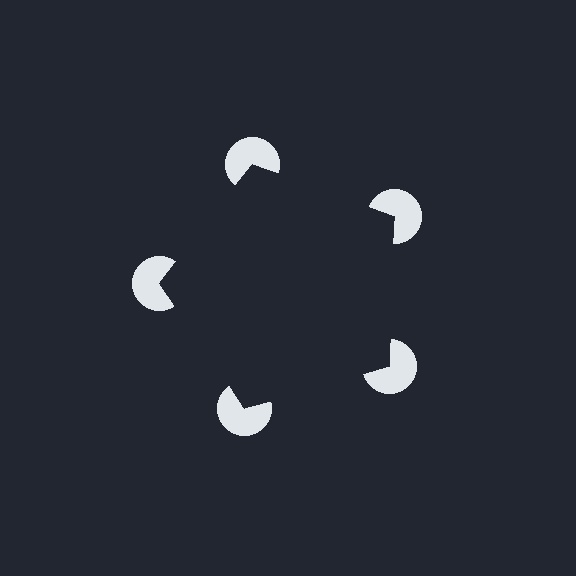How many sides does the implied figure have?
5 sides.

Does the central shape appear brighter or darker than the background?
It typically appears slightly darker than the background, even though no actual brightness change is drawn.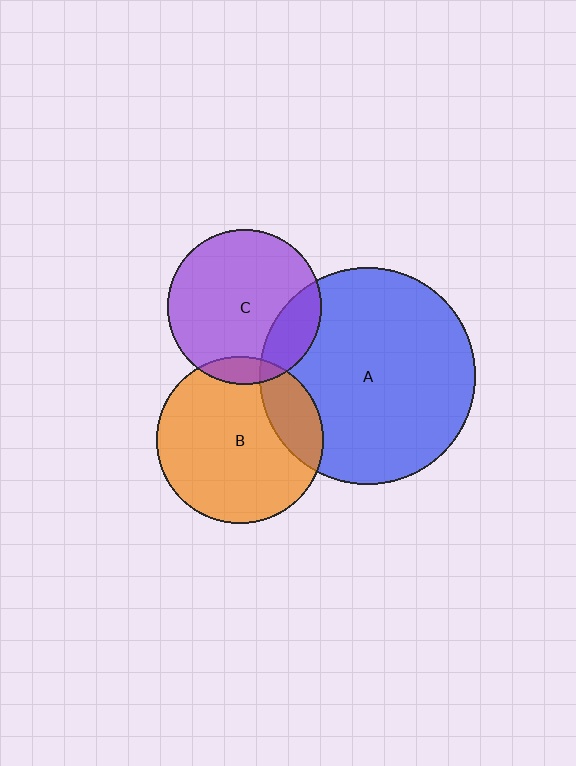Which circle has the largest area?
Circle A (blue).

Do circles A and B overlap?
Yes.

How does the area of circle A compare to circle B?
Approximately 1.7 times.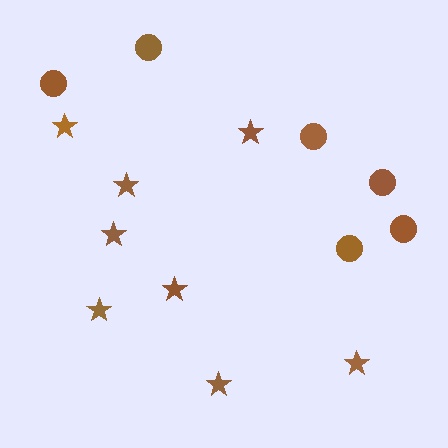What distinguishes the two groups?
There are 2 groups: one group of stars (8) and one group of circles (6).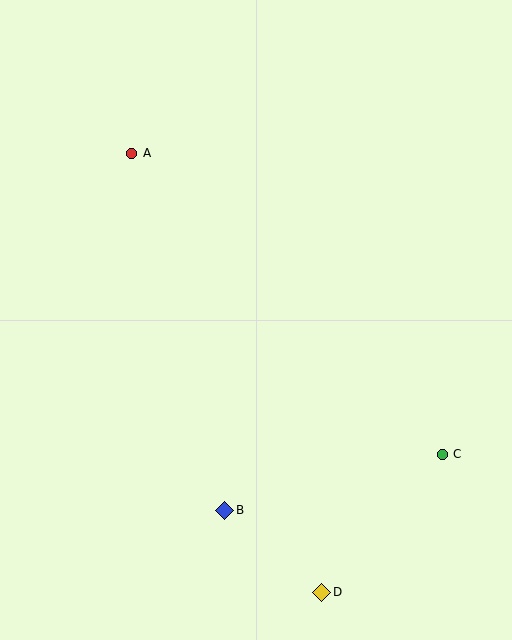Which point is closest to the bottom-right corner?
Point D is closest to the bottom-right corner.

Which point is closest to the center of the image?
Point B at (225, 510) is closest to the center.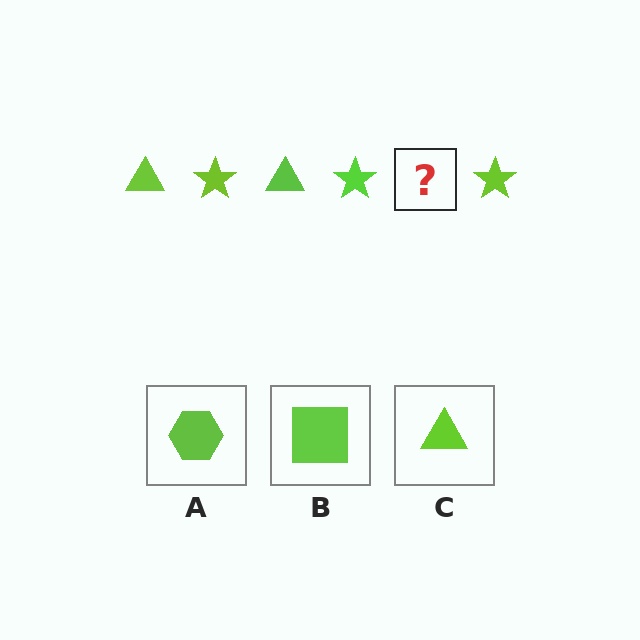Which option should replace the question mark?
Option C.